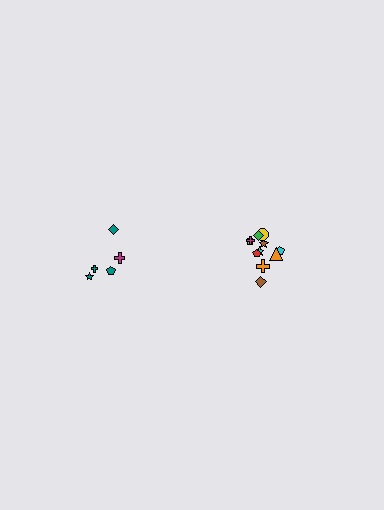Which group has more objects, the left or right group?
The right group.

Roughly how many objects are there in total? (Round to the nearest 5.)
Roughly 15 objects in total.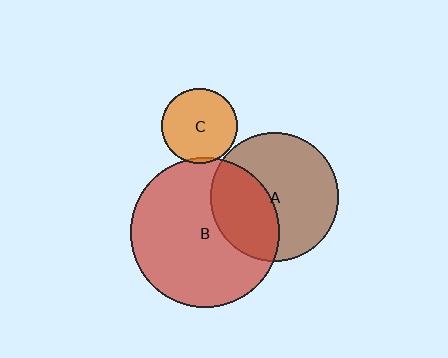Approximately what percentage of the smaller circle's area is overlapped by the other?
Approximately 40%.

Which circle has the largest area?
Circle B (red).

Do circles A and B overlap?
Yes.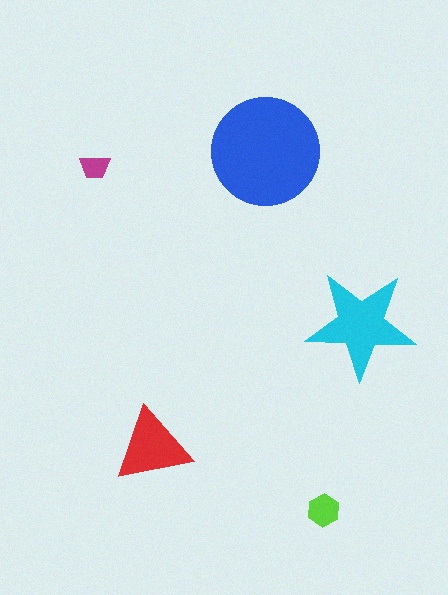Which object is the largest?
The blue circle.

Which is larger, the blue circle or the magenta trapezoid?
The blue circle.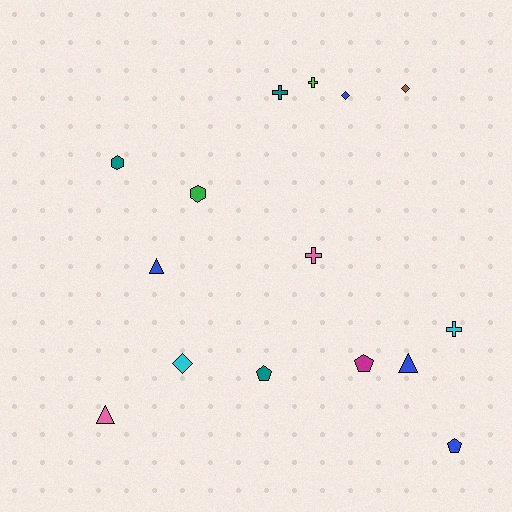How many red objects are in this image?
There are no red objects.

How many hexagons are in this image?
There are 2 hexagons.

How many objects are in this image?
There are 15 objects.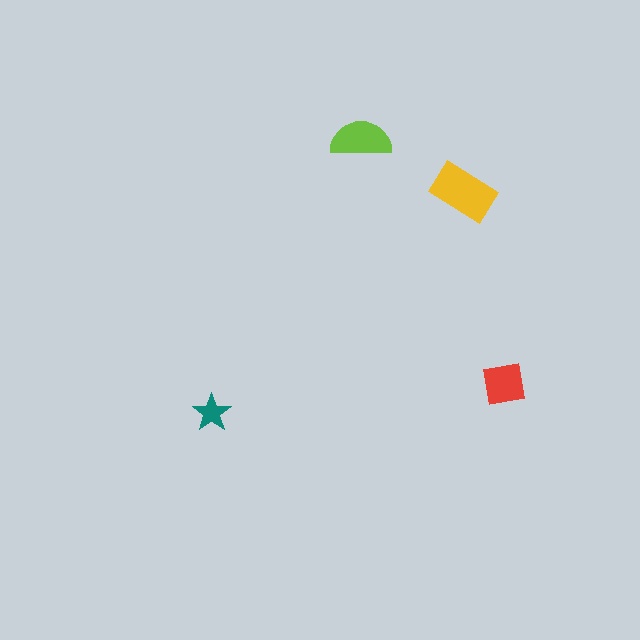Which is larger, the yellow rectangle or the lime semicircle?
The yellow rectangle.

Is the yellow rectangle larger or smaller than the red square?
Larger.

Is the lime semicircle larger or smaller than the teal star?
Larger.